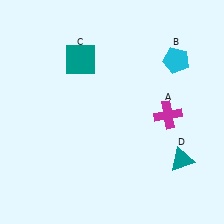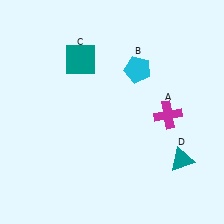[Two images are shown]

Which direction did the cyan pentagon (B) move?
The cyan pentagon (B) moved left.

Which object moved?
The cyan pentagon (B) moved left.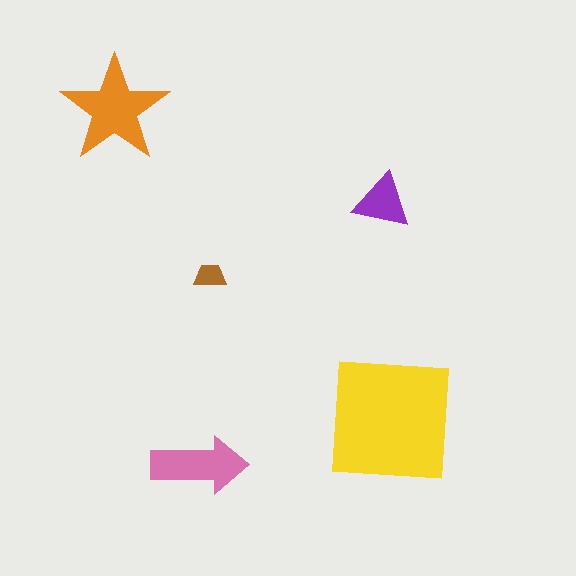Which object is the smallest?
The brown trapezoid.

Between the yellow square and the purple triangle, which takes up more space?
The yellow square.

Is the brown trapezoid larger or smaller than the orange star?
Smaller.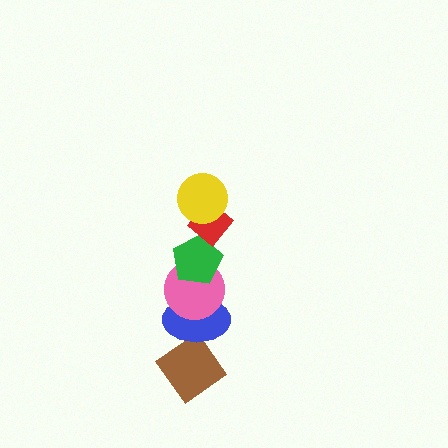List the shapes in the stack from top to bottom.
From top to bottom: the yellow circle, the red diamond, the green pentagon, the pink circle, the blue ellipse, the brown diamond.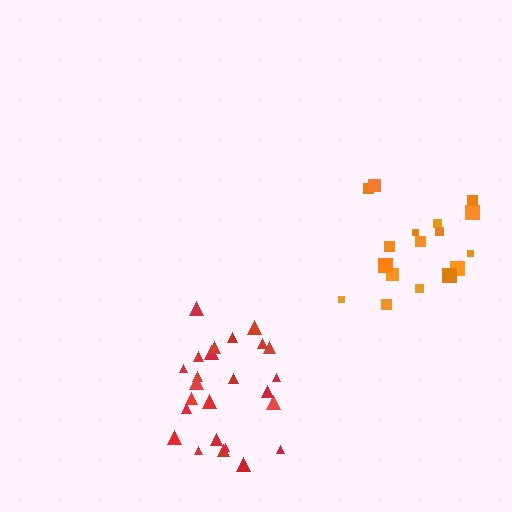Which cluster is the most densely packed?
Red.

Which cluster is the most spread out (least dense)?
Orange.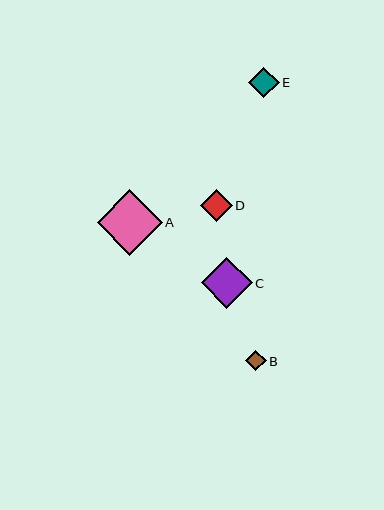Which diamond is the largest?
Diamond A is the largest with a size of approximately 65 pixels.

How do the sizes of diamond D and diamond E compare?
Diamond D and diamond E are approximately the same size.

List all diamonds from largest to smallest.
From largest to smallest: A, C, D, E, B.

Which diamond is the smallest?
Diamond B is the smallest with a size of approximately 21 pixels.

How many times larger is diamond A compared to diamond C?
Diamond A is approximately 1.3 times the size of diamond C.